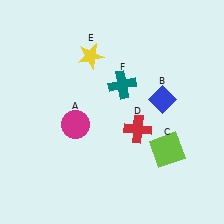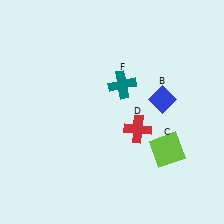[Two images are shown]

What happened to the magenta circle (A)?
The magenta circle (A) was removed in Image 2. It was in the bottom-left area of Image 1.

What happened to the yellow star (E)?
The yellow star (E) was removed in Image 2. It was in the top-left area of Image 1.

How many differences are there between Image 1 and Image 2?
There are 2 differences between the two images.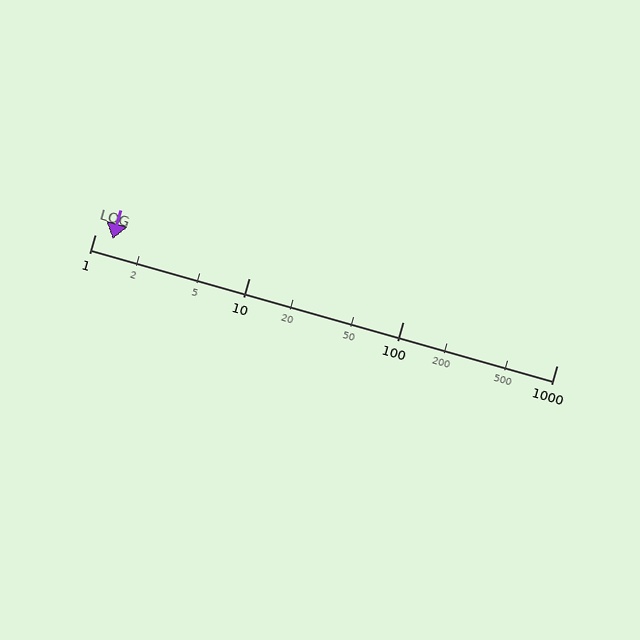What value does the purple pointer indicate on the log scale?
The pointer indicates approximately 1.3.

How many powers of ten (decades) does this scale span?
The scale spans 3 decades, from 1 to 1000.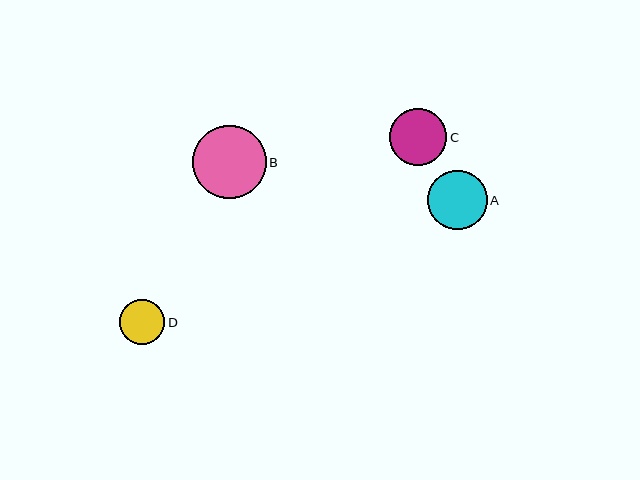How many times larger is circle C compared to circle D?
Circle C is approximately 1.3 times the size of circle D.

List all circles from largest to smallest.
From largest to smallest: B, A, C, D.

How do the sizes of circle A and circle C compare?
Circle A and circle C are approximately the same size.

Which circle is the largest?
Circle B is the largest with a size of approximately 73 pixels.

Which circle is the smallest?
Circle D is the smallest with a size of approximately 45 pixels.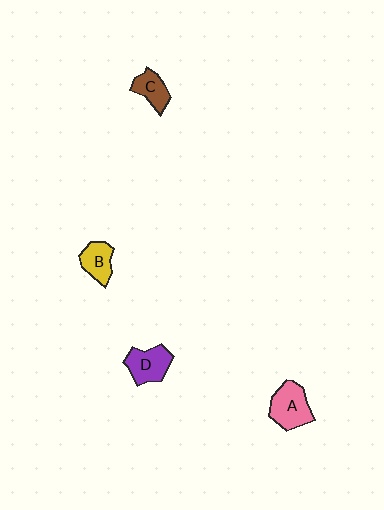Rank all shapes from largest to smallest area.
From largest to smallest: A (pink), D (purple), B (yellow), C (brown).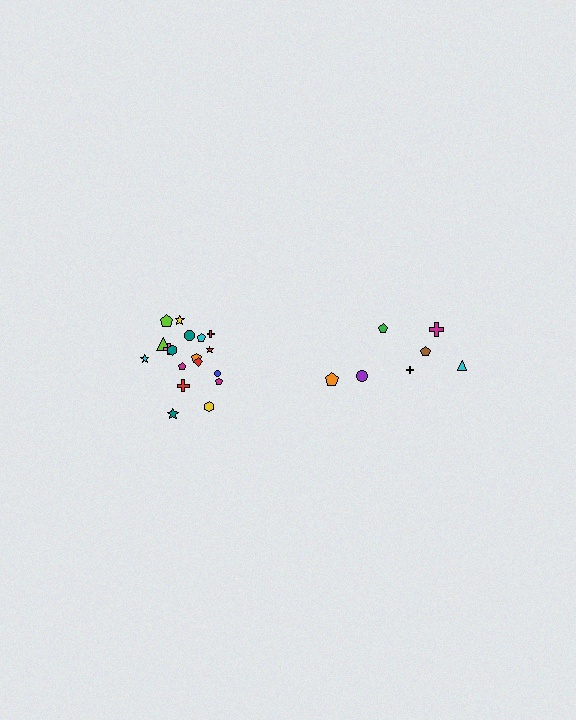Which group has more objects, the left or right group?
The left group.